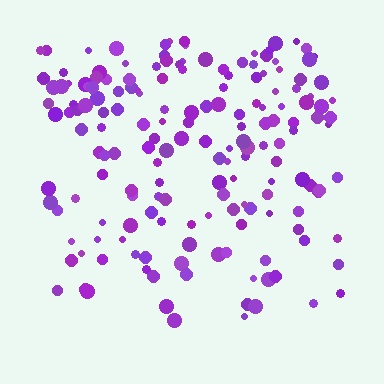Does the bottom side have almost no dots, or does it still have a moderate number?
Still a moderate number, just noticeably fewer than the top.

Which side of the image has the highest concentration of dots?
The top.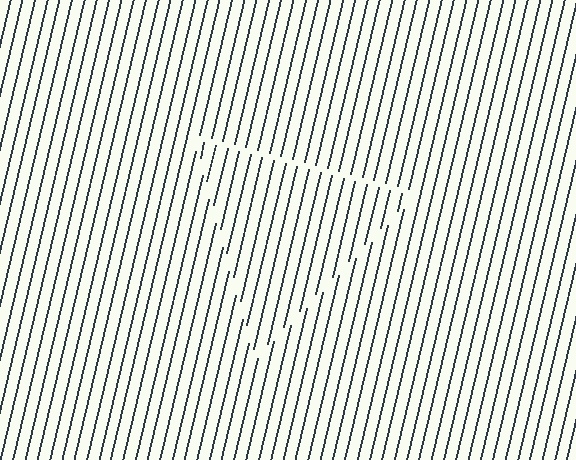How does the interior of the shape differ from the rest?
The interior of the shape contains the same grating, shifted by half a period — the contour is defined by the phase discontinuity where line-ends from the inner and outer gratings abut.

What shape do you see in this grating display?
An illusory triangle. The interior of the shape contains the same grating, shifted by half a period — the contour is defined by the phase discontinuity where line-ends from the inner and outer gratings abut.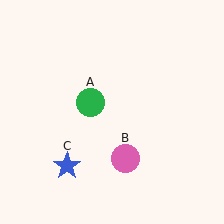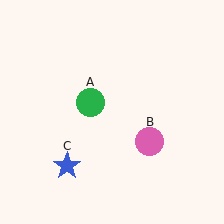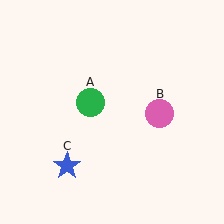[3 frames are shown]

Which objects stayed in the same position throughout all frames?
Green circle (object A) and blue star (object C) remained stationary.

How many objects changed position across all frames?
1 object changed position: pink circle (object B).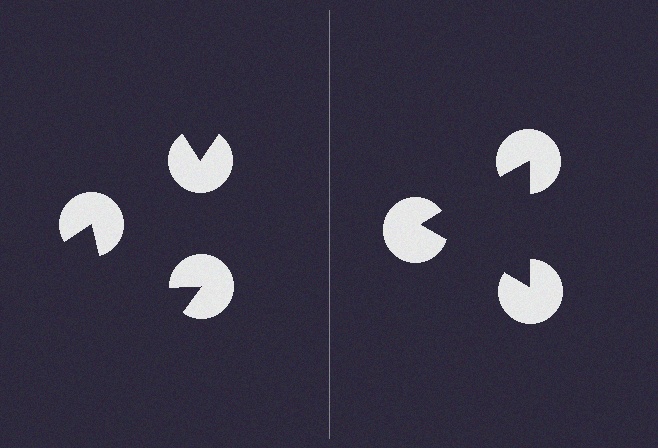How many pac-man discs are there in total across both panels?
6 — 3 on each side.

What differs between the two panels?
The pac-man discs are positioned identically on both sides; only the wedge orientations differ. On the right they align to a triangle; on the left they are misaligned.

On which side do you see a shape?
An illusory triangle appears on the right side. On the left side the wedge cuts are rotated, so no coherent shape forms.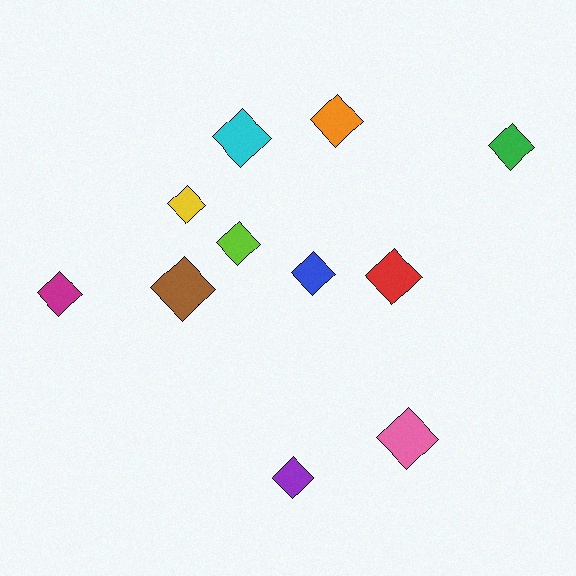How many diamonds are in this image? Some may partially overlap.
There are 11 diamonds.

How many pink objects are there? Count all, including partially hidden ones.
There is 1 pink object.